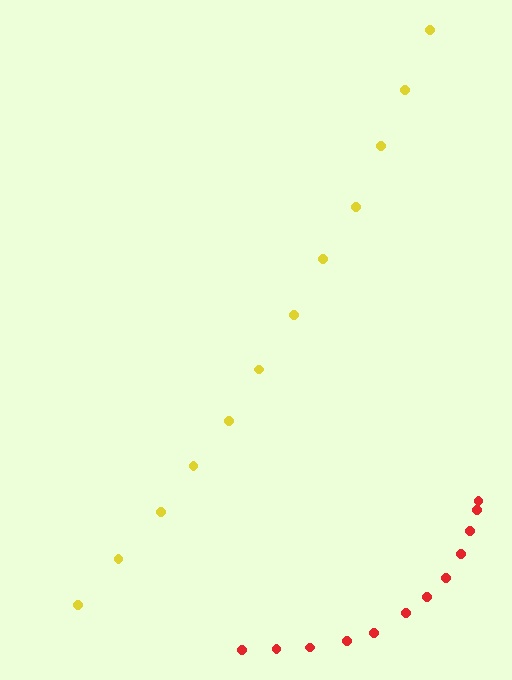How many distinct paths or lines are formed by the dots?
There are 2 distinct paths.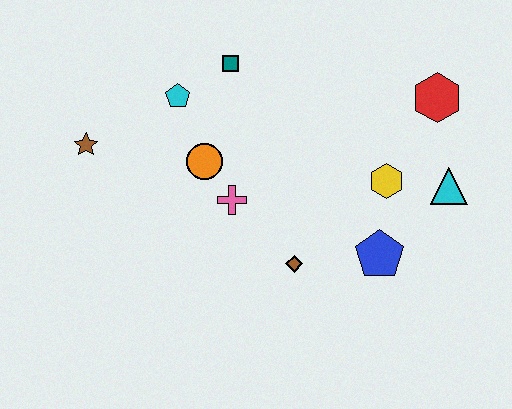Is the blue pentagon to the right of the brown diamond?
Yes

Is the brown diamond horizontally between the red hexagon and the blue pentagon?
No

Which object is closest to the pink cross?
The orange circle is closest to the pink cross.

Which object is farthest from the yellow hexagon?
The brown star is farthest from the yellow hexagon.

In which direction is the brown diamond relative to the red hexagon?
The brown diamond is below the red hexagon.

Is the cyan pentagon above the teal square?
No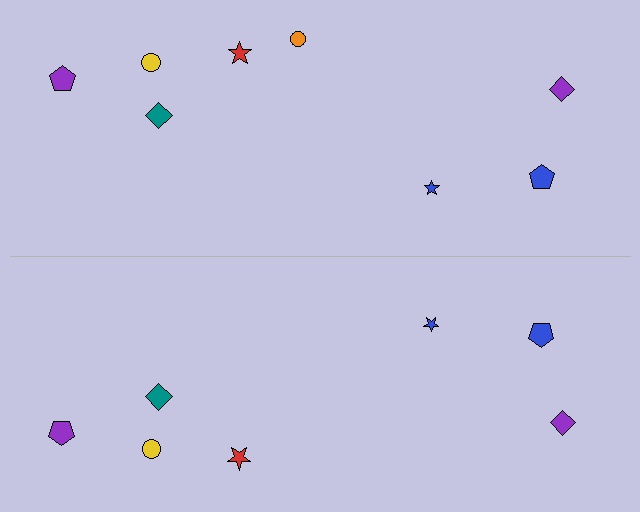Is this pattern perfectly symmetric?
No, the pattern is not perfectly symmetric. A orange circle is missing from the bottom side.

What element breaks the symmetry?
A orange circle is missing from the bottom side.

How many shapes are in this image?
There are 15 shapes in this image.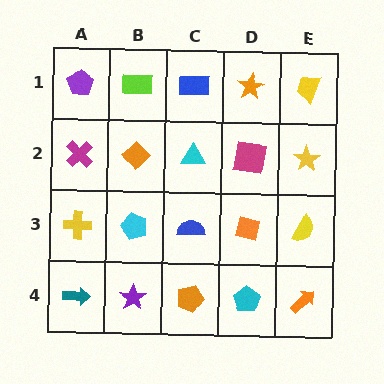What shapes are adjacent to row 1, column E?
A yellow star (row 2, column E), an orange star (row 1, column D).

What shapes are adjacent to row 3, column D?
A magenta square (row 2, column D), a cyan pentagon (row 4, column D), a blue semicircle (row 3, column C), a yellow semicircle (row 3, column E).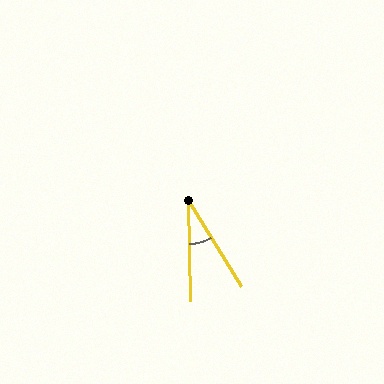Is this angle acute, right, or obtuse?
It is acute.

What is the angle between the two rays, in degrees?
Approximately 30 degrees.